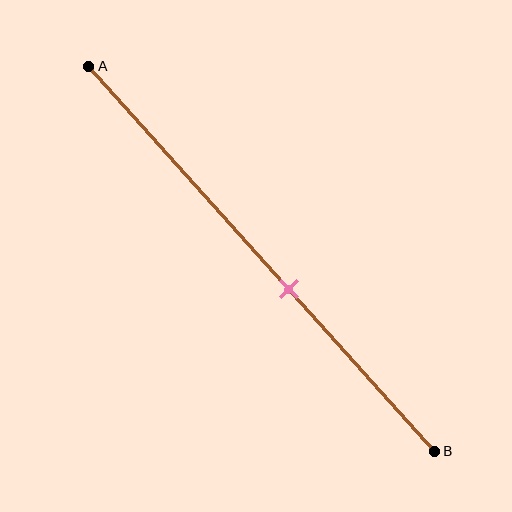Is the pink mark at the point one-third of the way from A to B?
No, the mark is at about 60% from A, not at the 33% one-third point.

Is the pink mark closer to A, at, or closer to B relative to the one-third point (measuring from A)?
The pink mark is closer to point B than the one-third point of segment AB.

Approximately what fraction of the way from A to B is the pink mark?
The pink mark is approximately 60% of the way from A to B.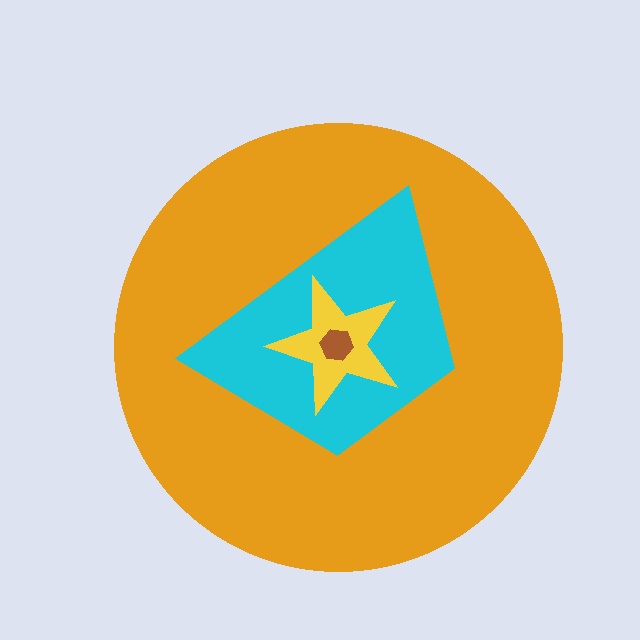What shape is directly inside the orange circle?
The cyan trapezoid.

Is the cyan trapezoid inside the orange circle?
Yes.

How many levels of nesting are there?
4.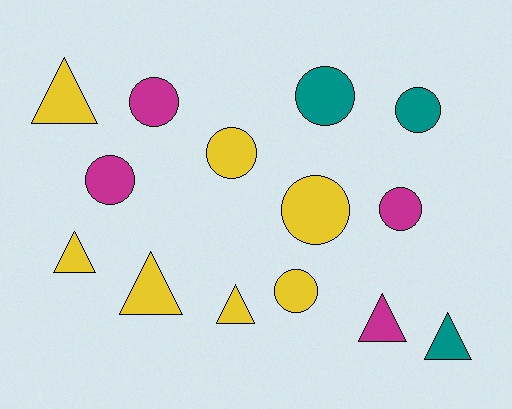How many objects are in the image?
There are 14 objects.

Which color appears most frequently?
Yellow, with 7 objects.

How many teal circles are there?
There are 2 teal circles.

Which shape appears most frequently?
Circle, with 8 objects.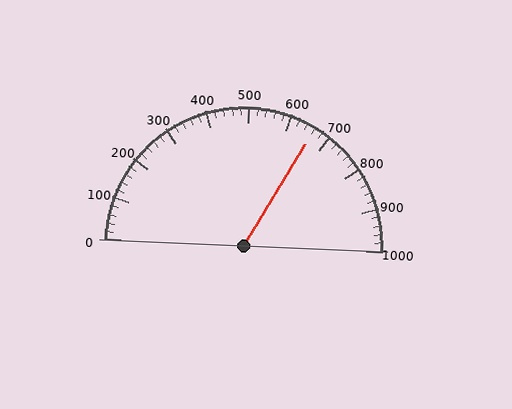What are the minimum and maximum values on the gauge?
The gauge ranges from 0 to 1000.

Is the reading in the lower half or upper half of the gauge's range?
The reading is in the upper half of the range (0 to 1000).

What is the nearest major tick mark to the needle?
The nearest major tick mark is 700.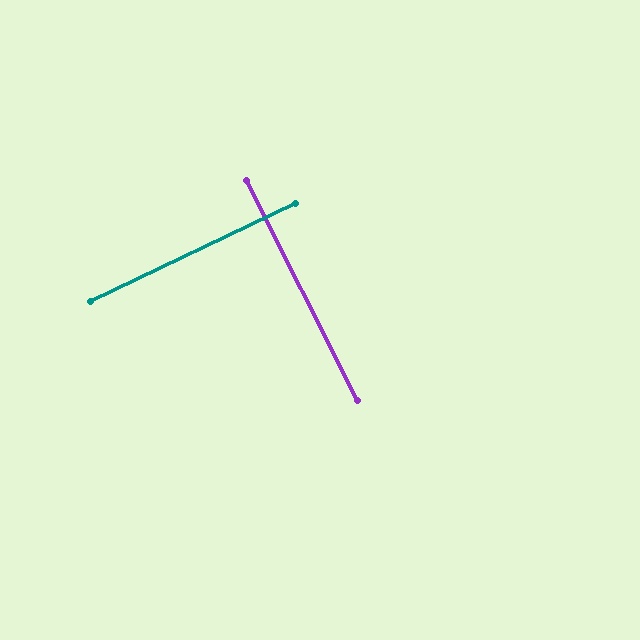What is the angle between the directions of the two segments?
Approximately 89 degrees.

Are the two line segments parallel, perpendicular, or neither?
Perpendicular — they meet at approximately 89°.